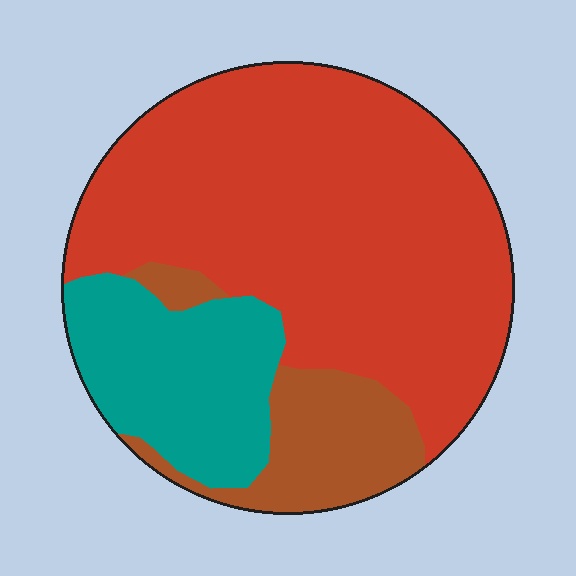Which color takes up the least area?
Brown, at roughly 15%.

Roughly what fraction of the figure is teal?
Teal takes up about one fifth (1/5) of the figure.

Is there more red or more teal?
Red.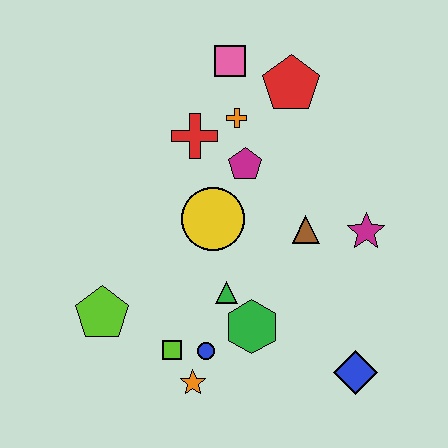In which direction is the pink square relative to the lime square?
The pink square is above the lime square.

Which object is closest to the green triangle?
The green hexagon is closest to the green triangle.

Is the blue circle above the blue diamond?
Yes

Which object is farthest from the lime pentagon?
The red pentagon is farthest from the lime pentagon.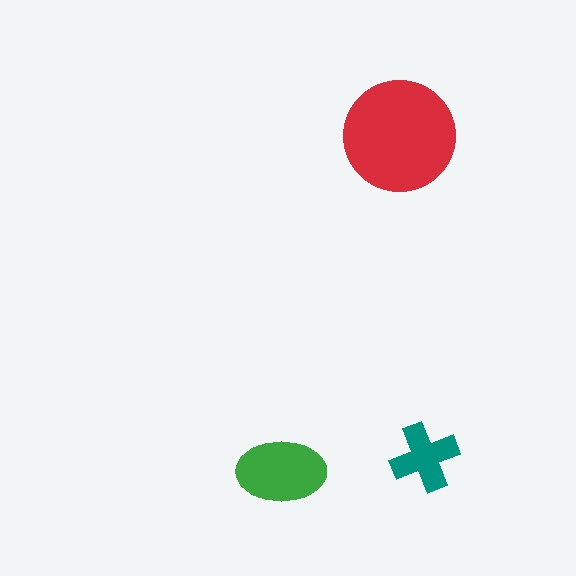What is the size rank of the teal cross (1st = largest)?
3rd.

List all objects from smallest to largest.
The teal cross, the green ellipse, the red circle.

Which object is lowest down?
The green ellipse is bottommost.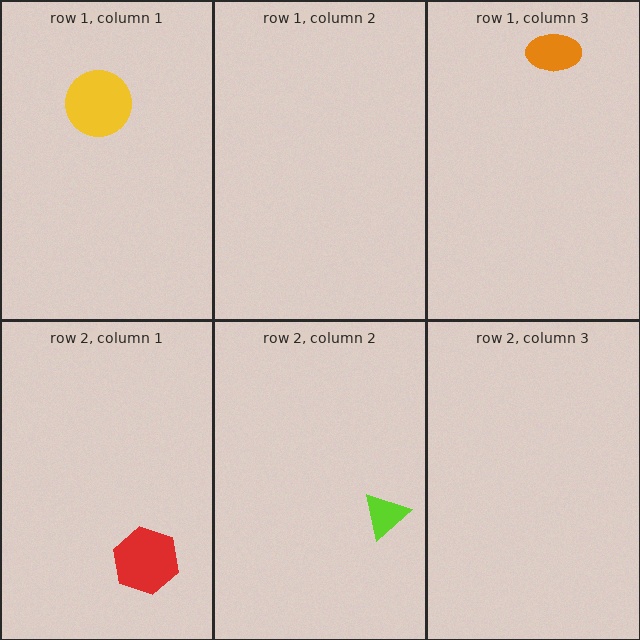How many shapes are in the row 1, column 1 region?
1.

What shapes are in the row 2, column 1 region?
The red hexagon.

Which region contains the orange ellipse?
The row 1, column 3 region.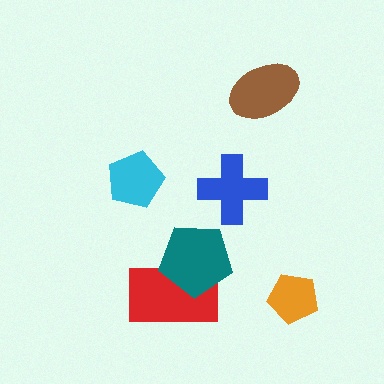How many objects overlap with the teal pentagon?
1 object overlaps with the teal pentagon.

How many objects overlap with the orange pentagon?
0 objects overlap with the orange pentagon.